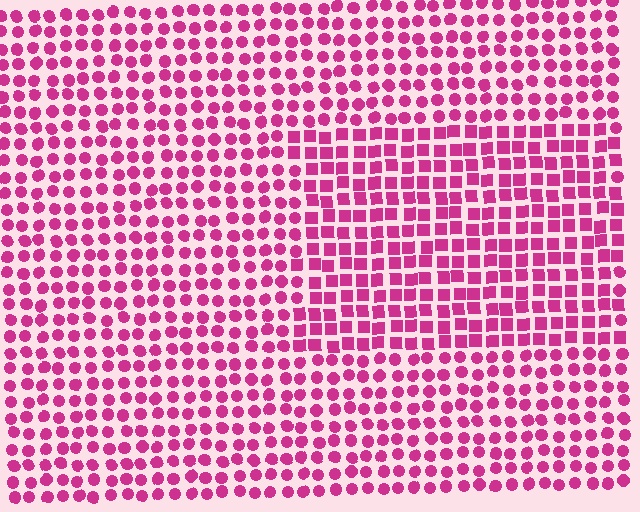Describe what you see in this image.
The image is filled with small magenta elements arranged in a uniform grid. A rectangle-shaped region contains squares, while the surrounding area contains circles. The boundary is defined purely by the change in element shape.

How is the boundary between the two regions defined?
The boundary is defined by a change in element shape: squares inside vs. circles outside. All elements share the same color and spacing.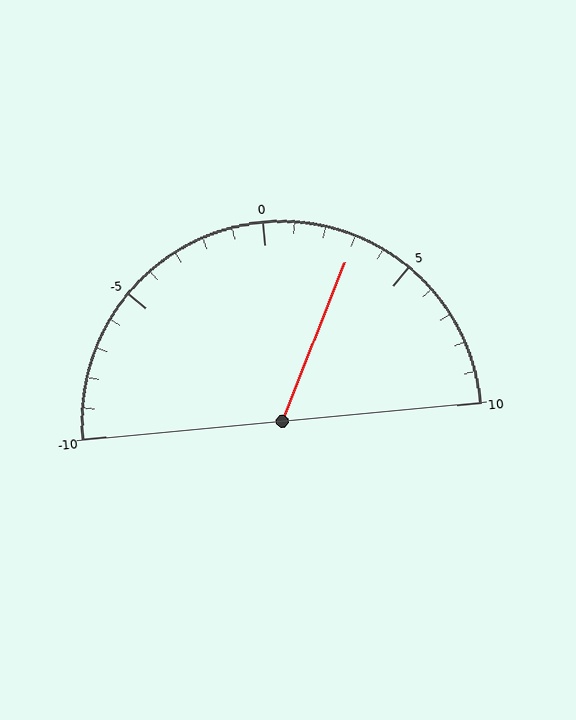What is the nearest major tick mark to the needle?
The nearest major tick mark is 5.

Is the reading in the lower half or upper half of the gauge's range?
The reading is in the upper half of the range (-10 to 10).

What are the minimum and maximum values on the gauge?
The gauge ranges from -10 to 10.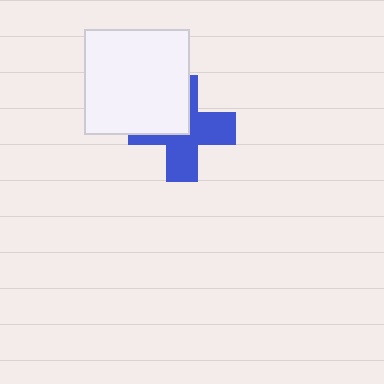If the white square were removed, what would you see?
You would see the complete blue cross.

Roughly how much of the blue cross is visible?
About half of it is visible (roughly 61%).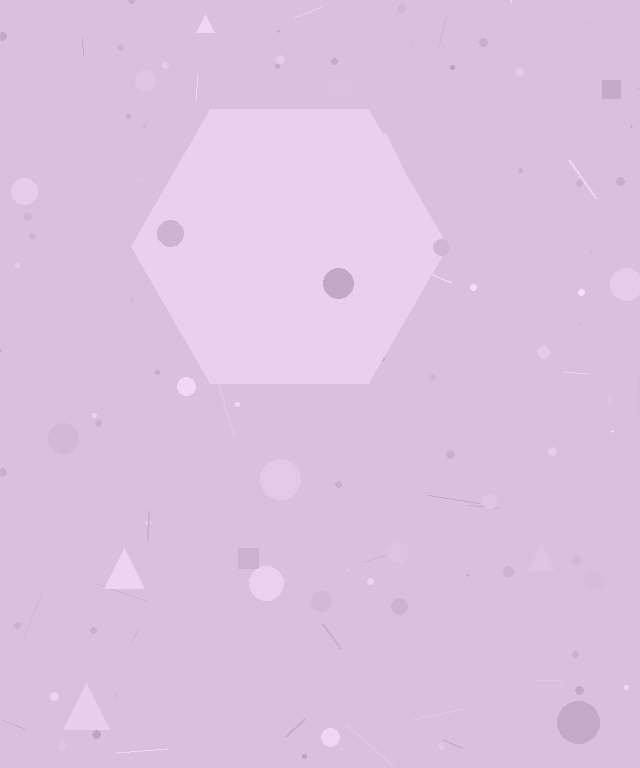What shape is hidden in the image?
A hexagon is hidden in the image.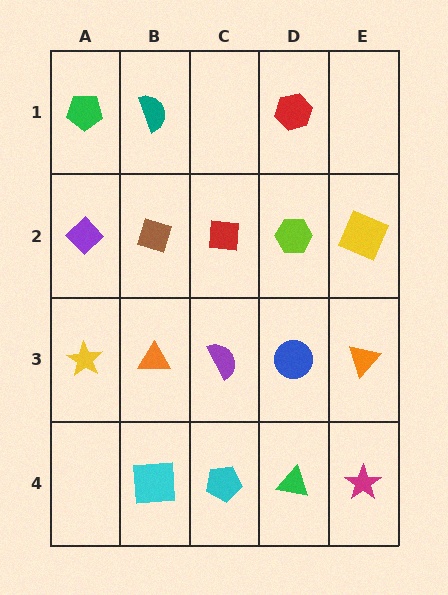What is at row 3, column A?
A yellow star.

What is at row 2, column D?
A lime hexagon.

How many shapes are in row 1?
3 shapes.